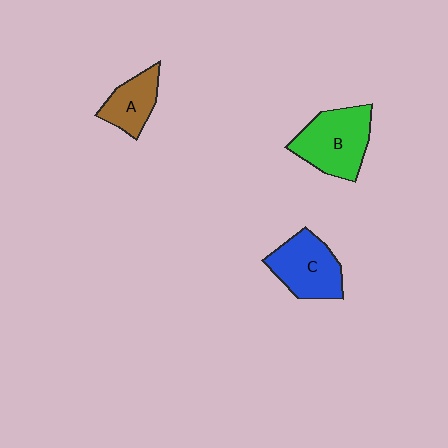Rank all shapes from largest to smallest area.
From largest to smallest: B (green), C (blue), A (brown).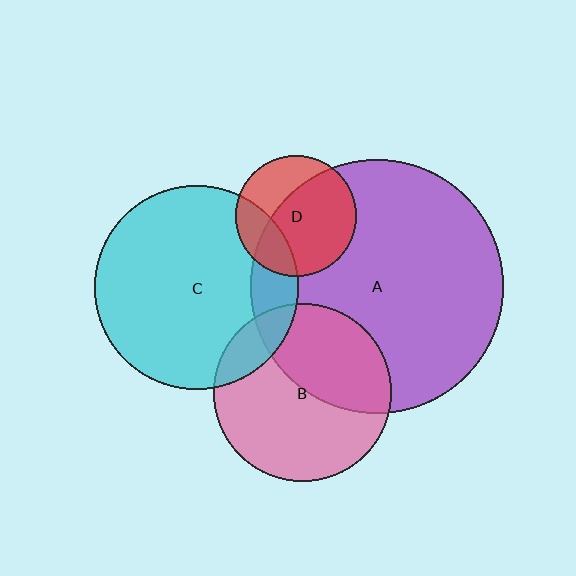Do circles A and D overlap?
Yes.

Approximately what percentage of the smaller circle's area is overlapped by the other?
Approximately 65%.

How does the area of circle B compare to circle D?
Approximately 2.2 times.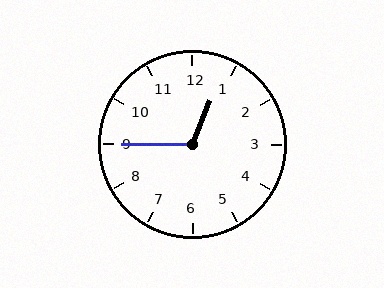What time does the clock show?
12:45.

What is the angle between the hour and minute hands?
Approximately 112 degrees.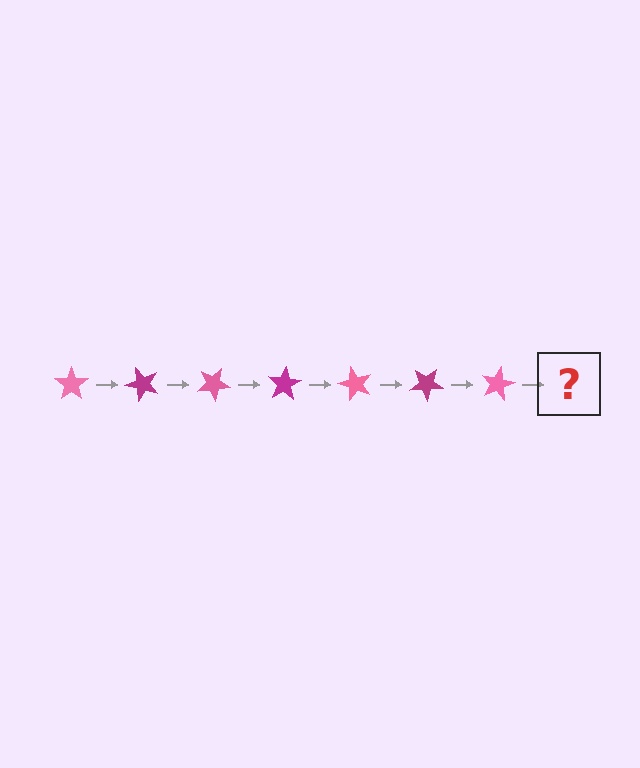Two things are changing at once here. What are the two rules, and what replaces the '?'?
The two rules are that it rotates 50 degrees each step and the color cycles through pink and magenta. The '?' should be a magenta star, rotated 350 degrees from the start.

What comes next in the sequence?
The next element should be a magenta star, rotated 350 degrees from the start.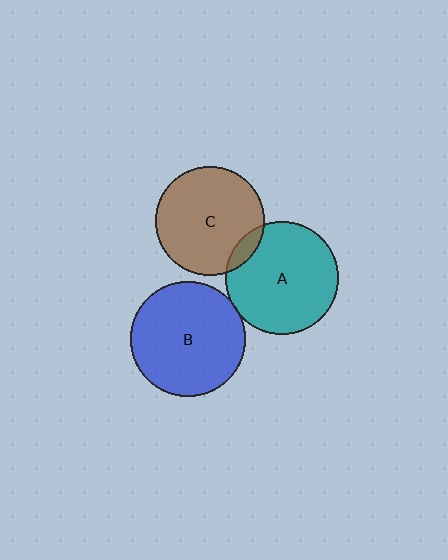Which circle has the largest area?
Circle B (blue).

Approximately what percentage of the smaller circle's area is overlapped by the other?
Approximately 10%.